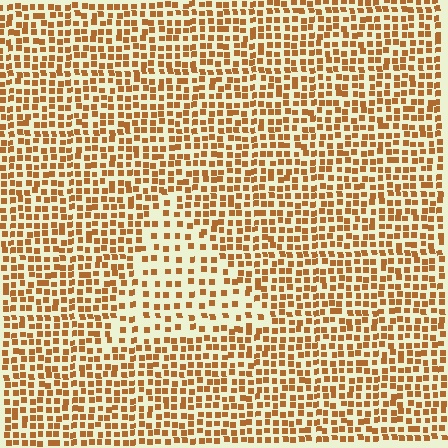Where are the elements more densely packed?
The elements are more densely packed outside the triangle boundary.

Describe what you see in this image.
The image contains small brown elements arranged at two different densities. A triangle-shaped region is visible where the elements are less densely packed than the surrounding area.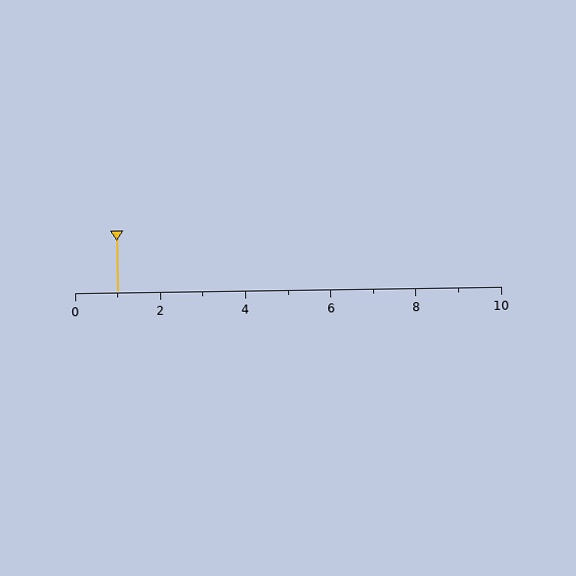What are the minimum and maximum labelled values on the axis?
The axis runs from 0 to 10.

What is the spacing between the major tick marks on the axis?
The major ticks are spaced 2 apart.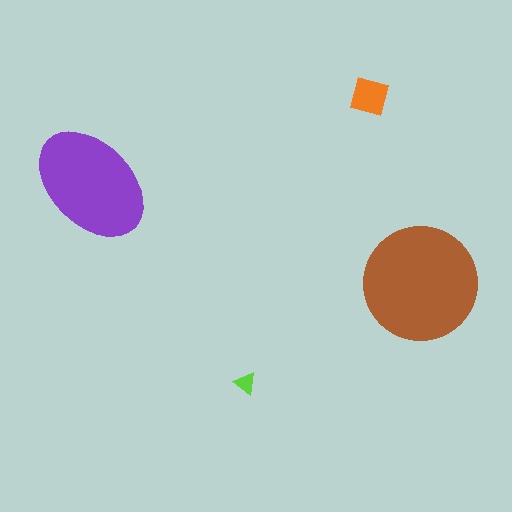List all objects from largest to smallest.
The brown circle, the purple ellipse, the orange diamond, the lime triangle.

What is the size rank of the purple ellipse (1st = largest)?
2nd.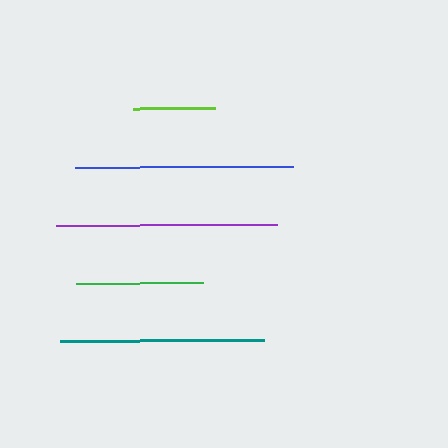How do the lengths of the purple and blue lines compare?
The purple and blue lines are approximately the same length.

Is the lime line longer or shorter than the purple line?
The purple line is longer than the lime line.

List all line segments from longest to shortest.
From longest to shortest: purple, blue, teal, green, lime.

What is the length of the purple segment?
The purple segment is approximately 221 pixels long.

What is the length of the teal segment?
The teal segment is approximately 204 pixels long.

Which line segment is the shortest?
The lime line is the shortest at approximately 81 pixels.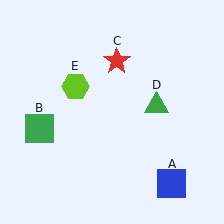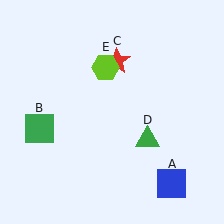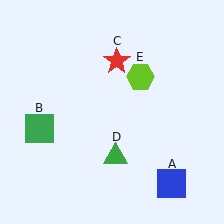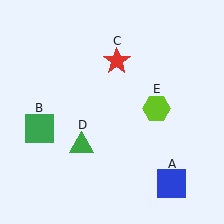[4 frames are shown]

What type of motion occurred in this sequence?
The green triangle (object D), lime hexagon (object E) rotated clockwise around the center of the scene.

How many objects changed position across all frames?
2 objects changed position: green triangle (object D), lime hexagon (object E).